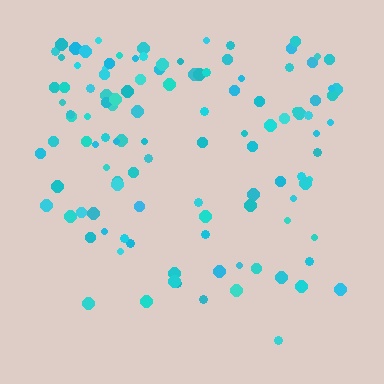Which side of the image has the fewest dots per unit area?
The bottom.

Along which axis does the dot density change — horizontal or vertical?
Vertical.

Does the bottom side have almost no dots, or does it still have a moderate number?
Still a moderate number, just noticeably fewer than the top.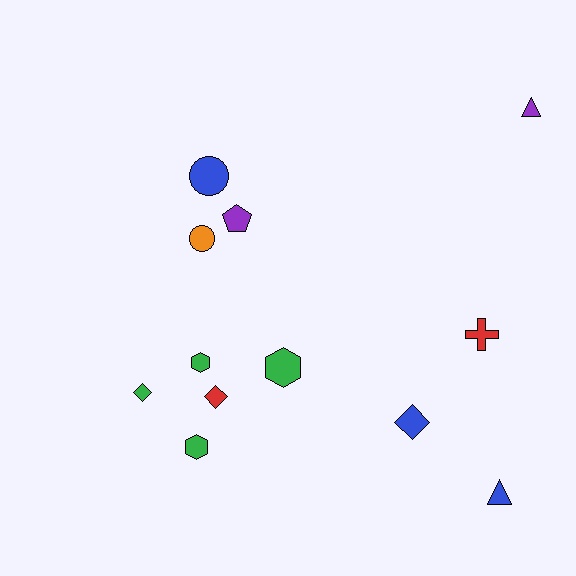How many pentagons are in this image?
There is 1 pentagon.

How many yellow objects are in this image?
There are no yellow objects.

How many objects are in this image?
There are 12 objects.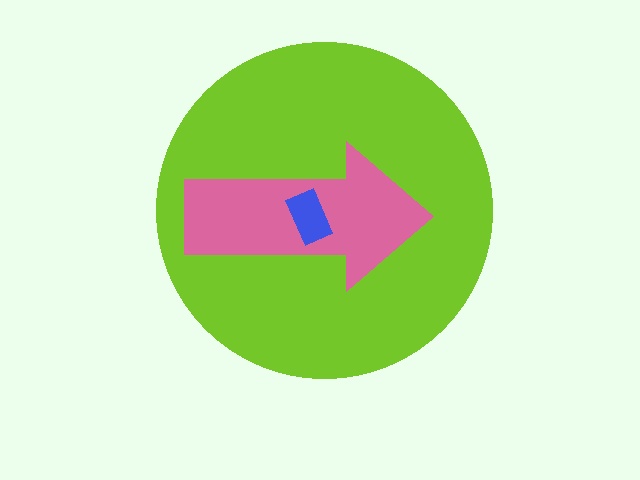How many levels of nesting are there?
3.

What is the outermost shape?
The lime circle.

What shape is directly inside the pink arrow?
The blue rectangle.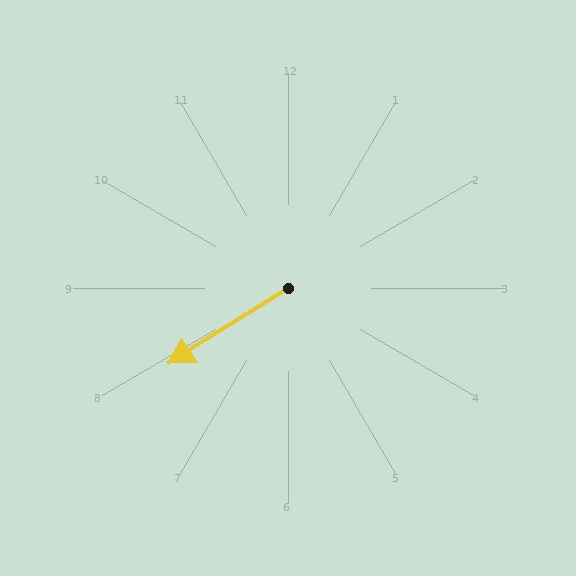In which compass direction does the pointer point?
Southwest.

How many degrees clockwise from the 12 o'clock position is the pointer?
Approximately 238 degrees.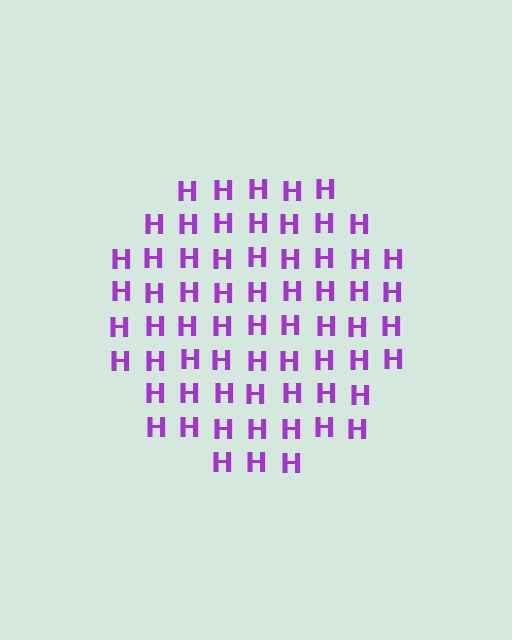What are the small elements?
The small elements are letter H's.